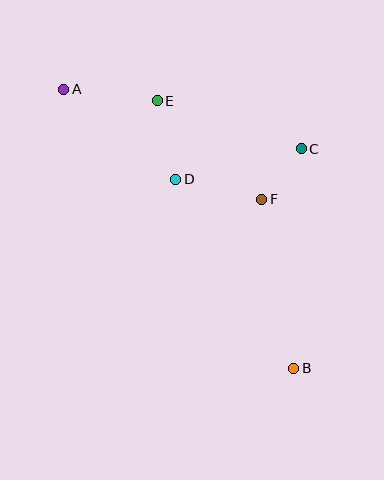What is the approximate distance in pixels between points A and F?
The distance between A and F is approximately 226 pixels.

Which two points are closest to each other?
Points C and F are closest to each other.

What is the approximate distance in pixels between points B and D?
The distance between B and D is approximately 223 pixels.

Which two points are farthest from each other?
Points A and B are farthest from each other.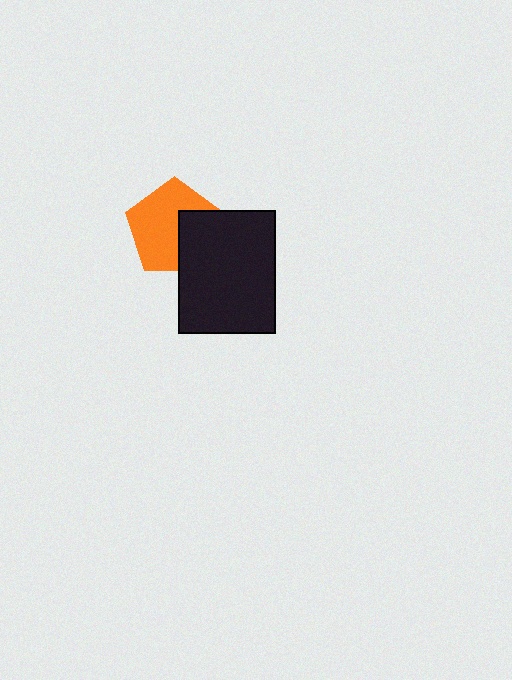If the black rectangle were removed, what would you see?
You would see the complete orange pentagon.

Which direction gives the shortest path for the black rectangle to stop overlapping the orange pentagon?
Moving toward the lower-right gives the shortest separation.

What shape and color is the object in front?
The object in front is a black rectangle.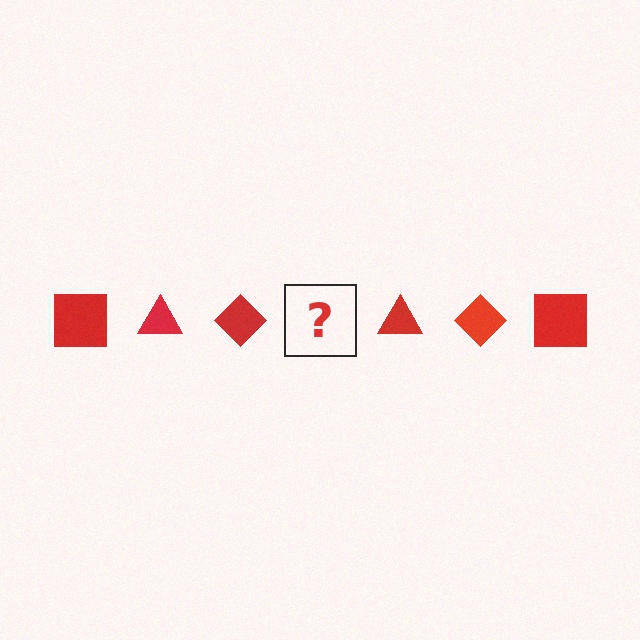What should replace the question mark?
The question mark should be replaced with a red square.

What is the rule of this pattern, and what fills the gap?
The rule is that the pattern cycles through square, triangle, diamond shapes in red. The gap should be filled with a red square.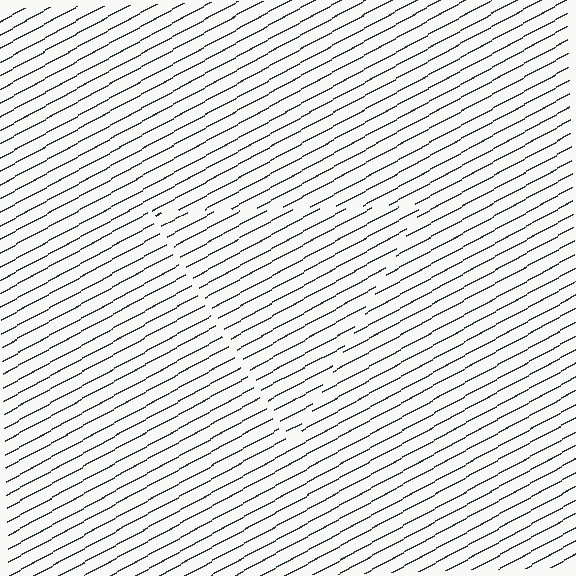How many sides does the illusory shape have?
3 sides — the line-ends trace a triangle.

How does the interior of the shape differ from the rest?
The interior of the shape contains the same grating, shifted by half a period — the contour is defined by the phase discontinuity where line-ends from the inner and outer gratings abut.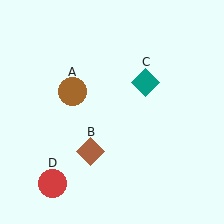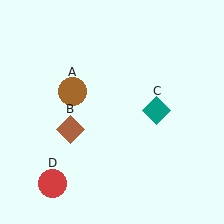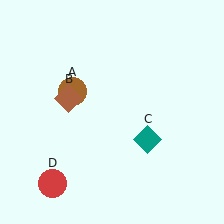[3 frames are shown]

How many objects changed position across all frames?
2 objects changed position: brown diamond (object B), teal diamond (object C).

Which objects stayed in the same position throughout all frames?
Brown circle (object A) and red circle (object D) remained stationary.